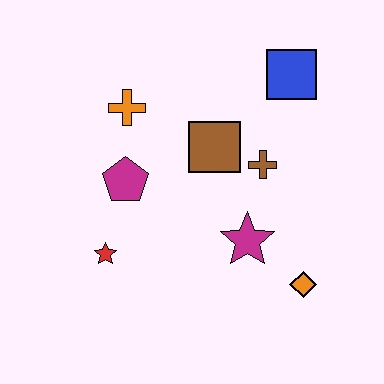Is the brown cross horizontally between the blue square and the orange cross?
Yes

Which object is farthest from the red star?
The blue square is farthest from the red star.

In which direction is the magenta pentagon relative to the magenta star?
The magenta pentagon is to the left of the magenta star.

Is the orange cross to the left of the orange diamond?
Yes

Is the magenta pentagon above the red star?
Yes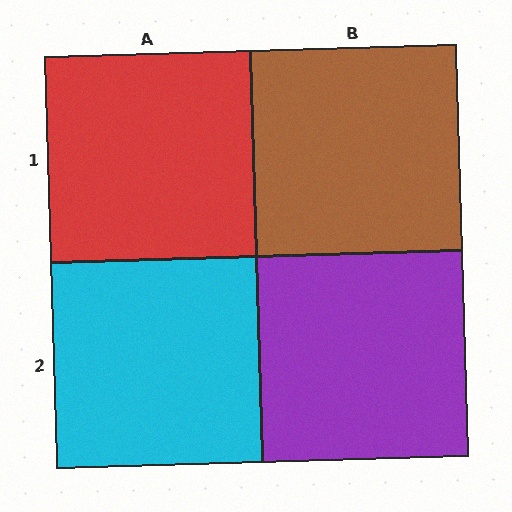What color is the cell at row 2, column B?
Purple.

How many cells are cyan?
1 cell is cyan.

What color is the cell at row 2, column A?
Cyan.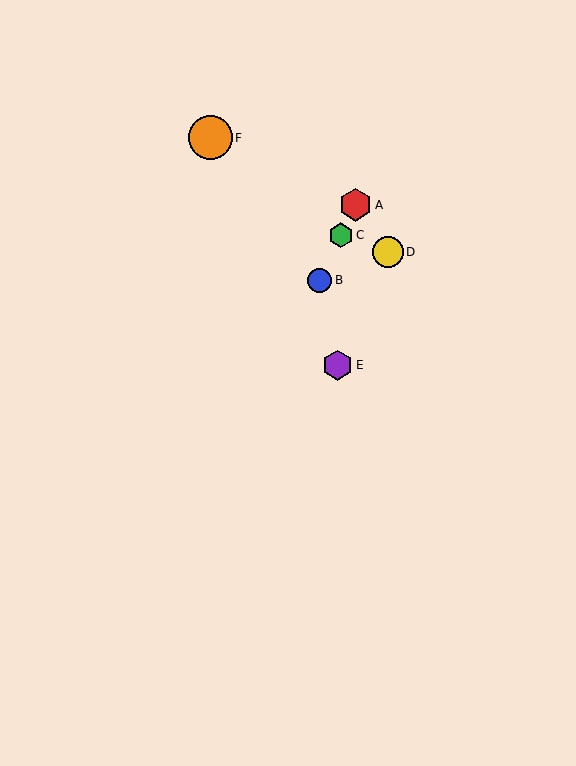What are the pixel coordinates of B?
Object B is at (319, 280).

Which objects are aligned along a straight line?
Objects A, B, C are aligned along a straight line.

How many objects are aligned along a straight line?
3 objects (A, B, C) are aligned along a straight line.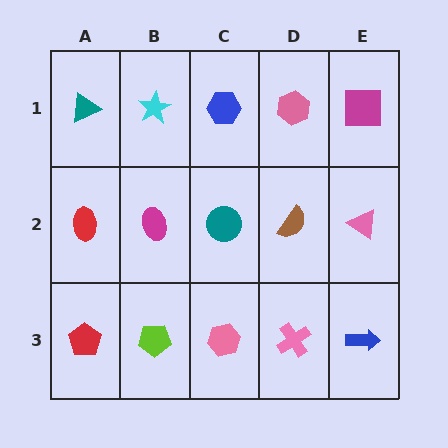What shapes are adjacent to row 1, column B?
A magenta ellipse (row 2, column B), a teal triangle (row 1, column A), a blue hexagon (row 1, column C).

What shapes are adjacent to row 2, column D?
A pink hexagon (row 1, column D), a pink cross (row 3, column D), a teal circle (row 2, column C), a pink triangle (row 2, column E).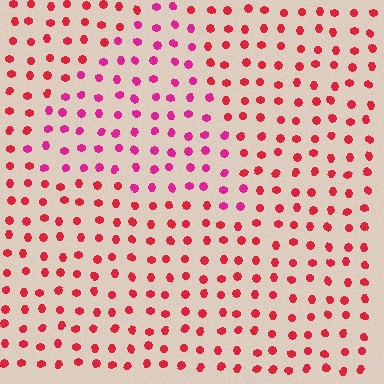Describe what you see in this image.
The image is filled with small red elements in a uniform arrangement. A triangle-shaped region is visible where the elements are tinted to a slightly different hue, forming a subtle color boundary.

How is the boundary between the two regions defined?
The boundary is defined purely by a slight shift in hue (about 30 degrees). Spacing, size, and orientation are identical on both sides.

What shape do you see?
I see a triangle.